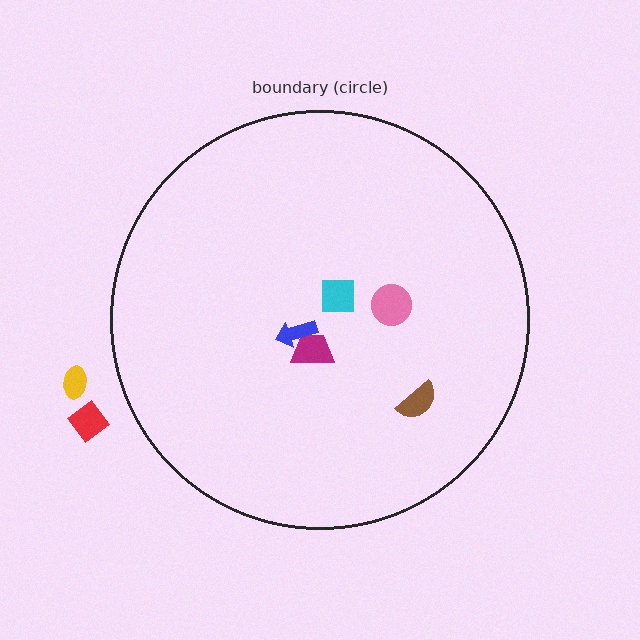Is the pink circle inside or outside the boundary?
Inside.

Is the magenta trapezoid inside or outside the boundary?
Inside.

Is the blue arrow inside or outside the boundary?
Inside.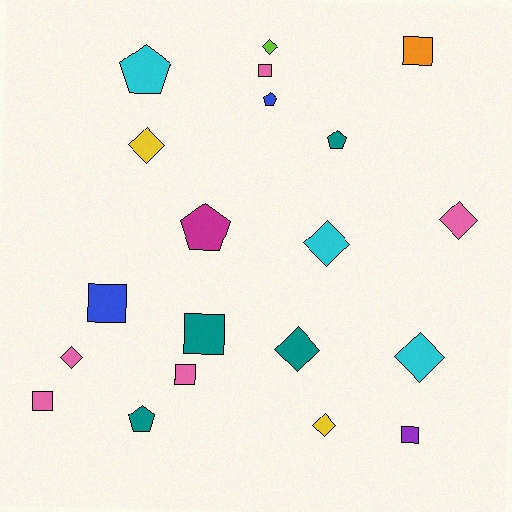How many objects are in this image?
There are 20 objects.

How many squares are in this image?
There are 7 squares.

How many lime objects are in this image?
There is 1 lime object.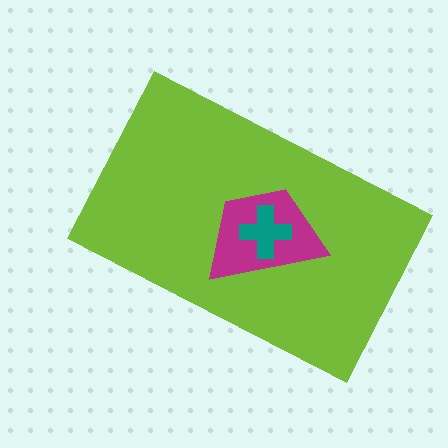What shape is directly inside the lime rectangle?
The magenta trapezoid.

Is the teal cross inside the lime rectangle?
Yes.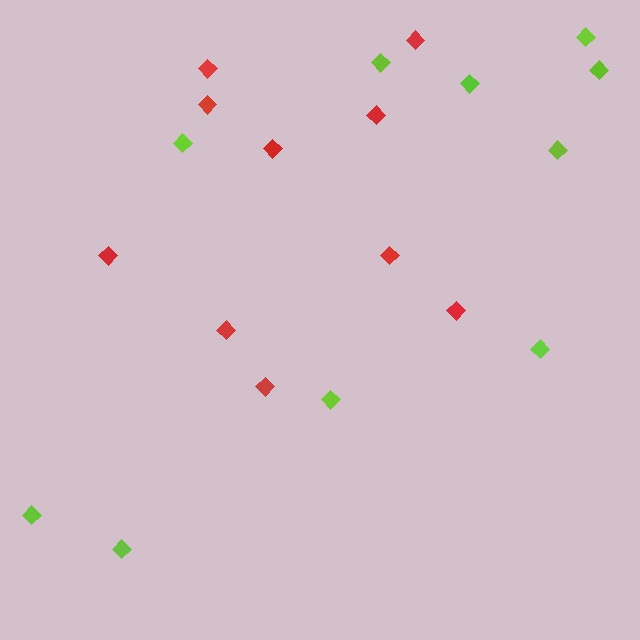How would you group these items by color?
There are 2 groups: one group of red diamonds (10) and one group of lime diamonds (10).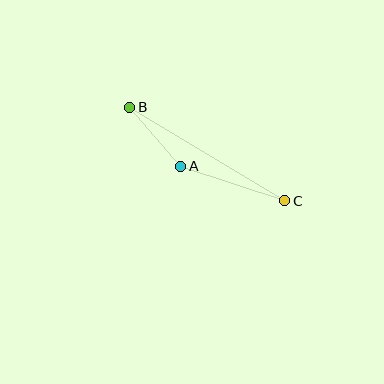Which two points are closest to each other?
Points A and B are closest to each other.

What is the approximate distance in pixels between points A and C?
The distance between A and C is approximately 109 pixels.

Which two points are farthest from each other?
Points B and C are farthest from each other.